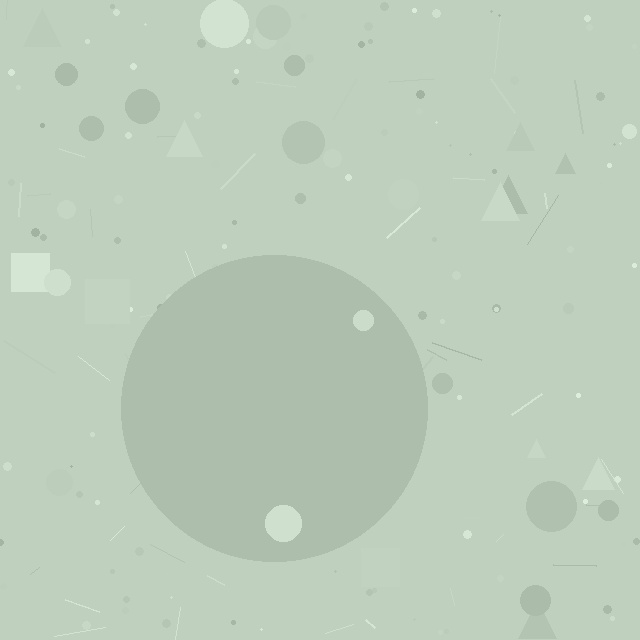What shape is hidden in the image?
A circle is hidden in the image.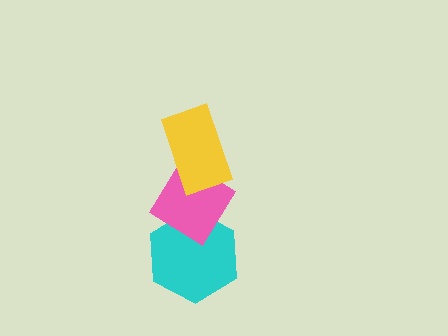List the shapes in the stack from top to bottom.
From top to bottom: the yellow rectangle, the pink diamond, the cyan hexagon.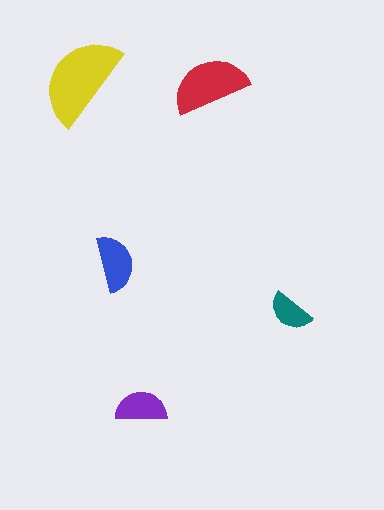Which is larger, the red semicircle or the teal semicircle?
The red one.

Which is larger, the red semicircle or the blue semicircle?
The red one.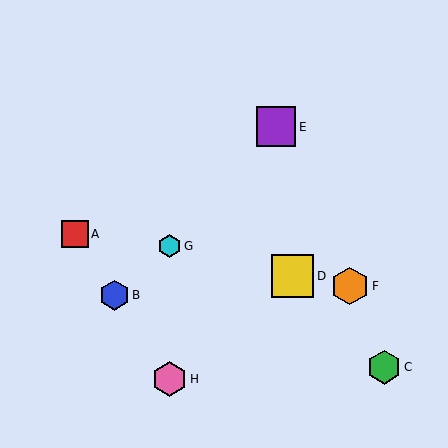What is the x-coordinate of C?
Object C is at x≈384.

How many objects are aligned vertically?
2 objects (G, H) are aligned vertically.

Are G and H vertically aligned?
Yes, both are at x≈169.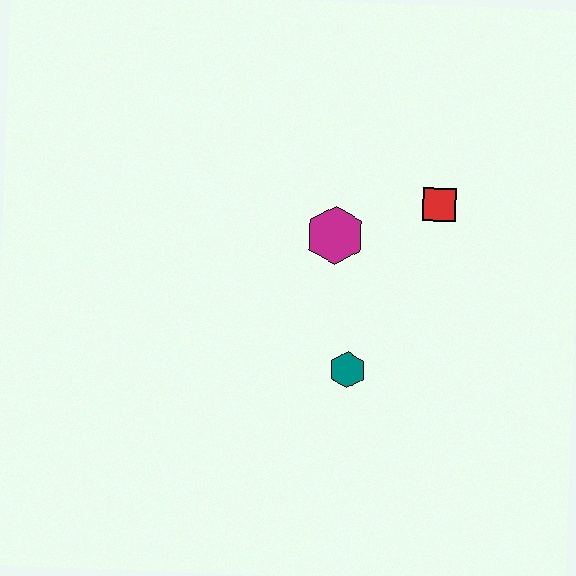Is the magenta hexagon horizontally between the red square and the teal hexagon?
No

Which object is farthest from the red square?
The teal hexagon is farthest from the red square.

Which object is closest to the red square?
The magenta hexagon is closest to the red square.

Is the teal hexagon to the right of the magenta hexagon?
Yes